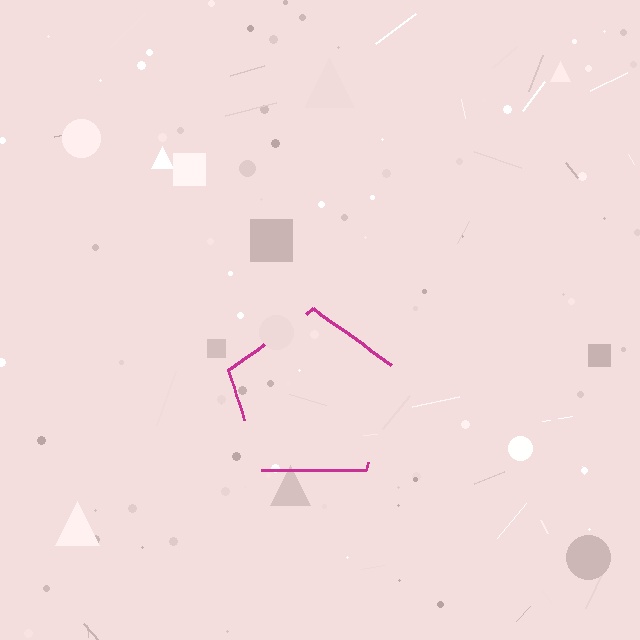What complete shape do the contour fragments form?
The contour fragments form a pentagon.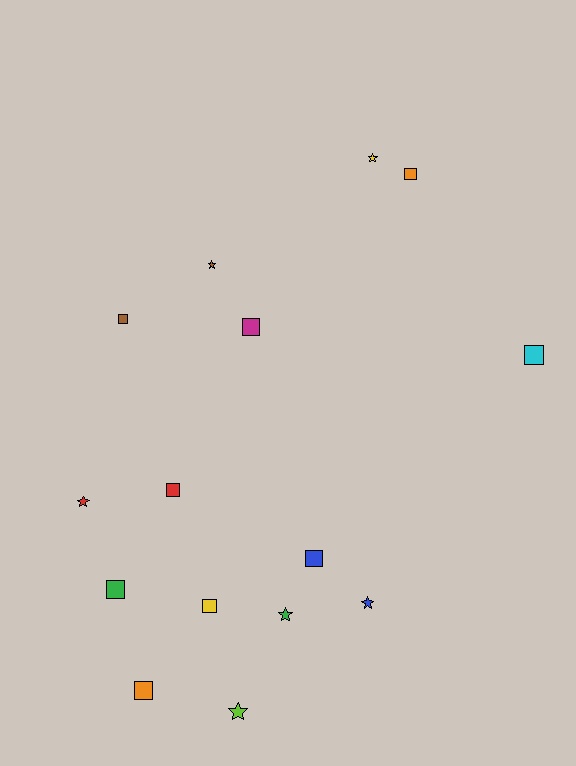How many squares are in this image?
There are 9 squares.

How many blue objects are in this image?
There are 2 blue objects.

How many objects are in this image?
There are 15 objects.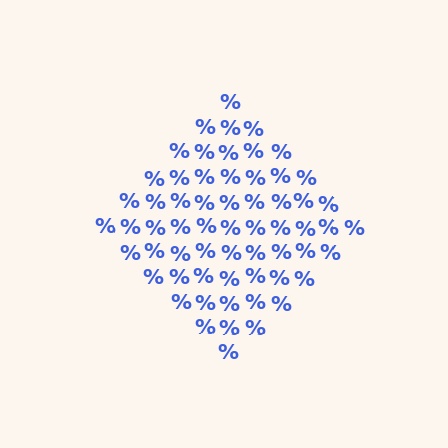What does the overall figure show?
The overall figure shows a diamond.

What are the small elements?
The small elements are percent signs.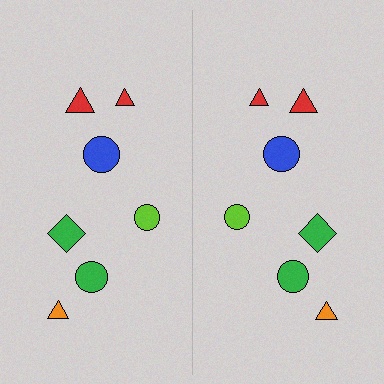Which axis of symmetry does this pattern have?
The pattern has a vertical axis of symmetry running through the center of the image.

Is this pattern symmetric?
Yes, this pattern has bilateral (reflection) symmetry.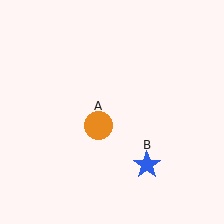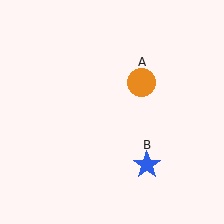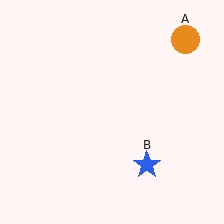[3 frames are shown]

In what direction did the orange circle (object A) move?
The orange circle (object A) moved up and to the right.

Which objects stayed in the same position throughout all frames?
Blue star (object B) remained stationary.